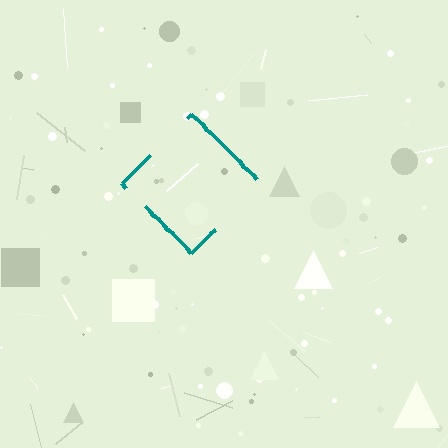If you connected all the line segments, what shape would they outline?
They would outline a diamond.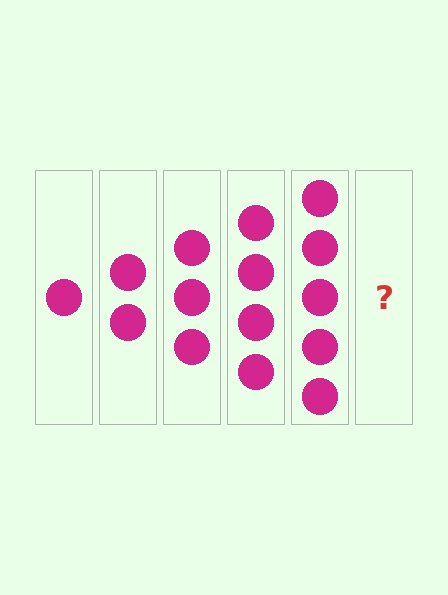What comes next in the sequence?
The next element should be 6 circles.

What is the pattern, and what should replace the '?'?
The pattern is that each step adds one more circle. The '?' should be 6 circles.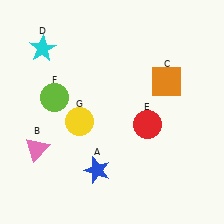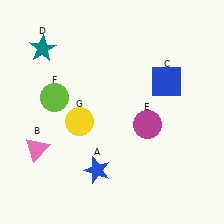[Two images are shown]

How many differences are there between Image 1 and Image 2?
There are 3 differences between the two images.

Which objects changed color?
C changed from orange to blue. D changed from cyan to teal. E changed from red to magenta.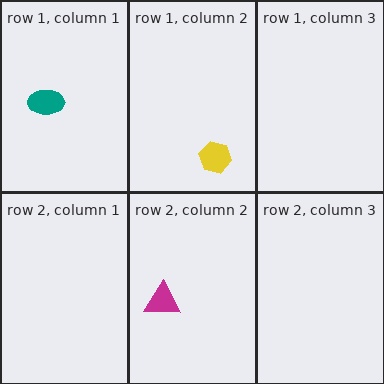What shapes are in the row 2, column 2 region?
The magenta triangle.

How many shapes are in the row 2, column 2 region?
1.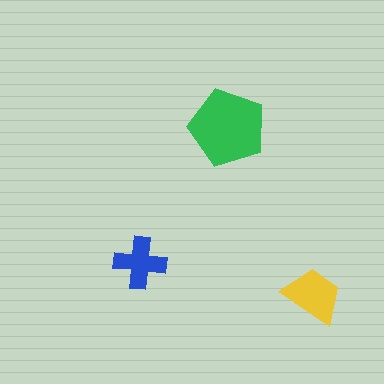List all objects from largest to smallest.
The green pentagon, the yellow trapezoid, the blue cross.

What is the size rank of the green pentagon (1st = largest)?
1st.